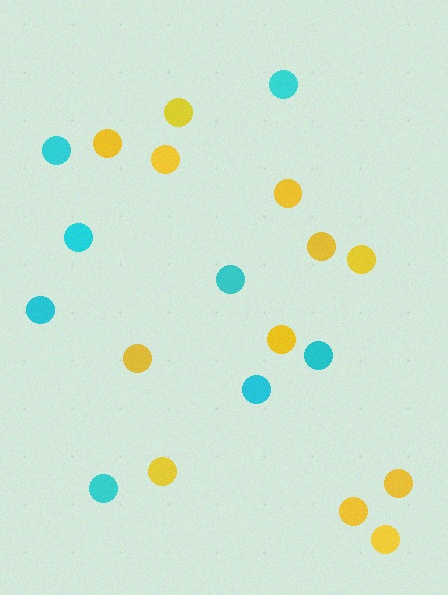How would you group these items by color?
There are 2 groups: one group of yellow circles (12) and one group of cyan circles (8).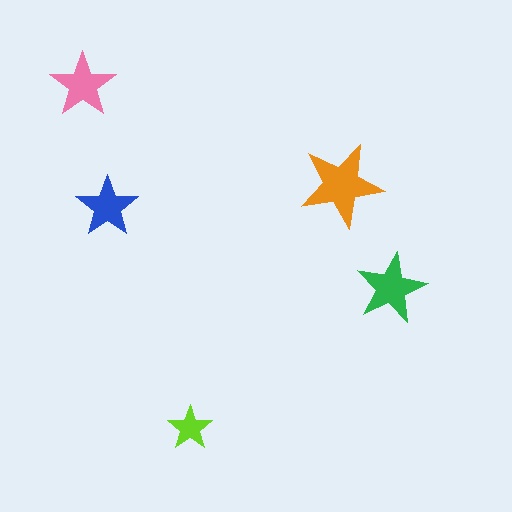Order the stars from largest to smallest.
the orange one, the green one, the pink one, the blue one, the lime one.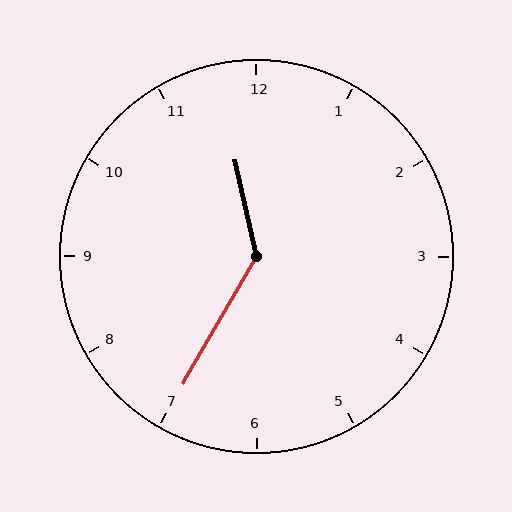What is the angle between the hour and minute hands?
Approximately 138 degrees.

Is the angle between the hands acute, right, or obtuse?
It is obtuse.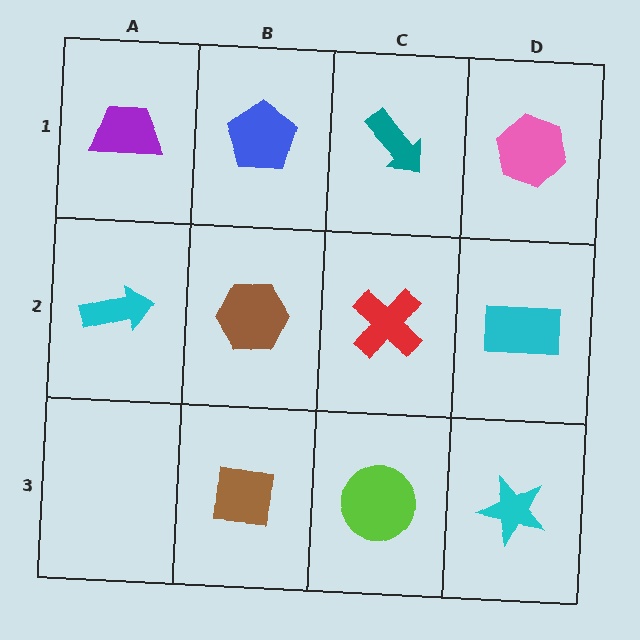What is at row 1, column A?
A purple trapezoid.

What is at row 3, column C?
A lime circle.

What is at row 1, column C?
A teal arrow.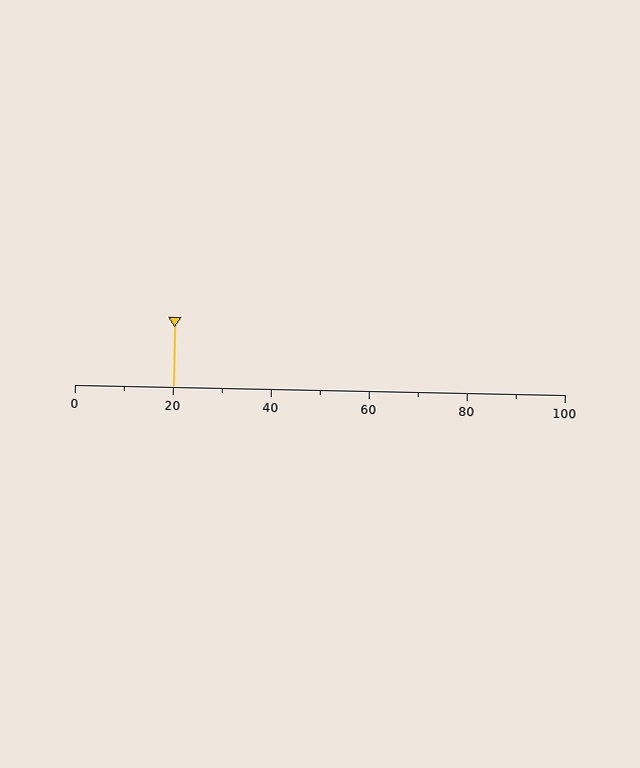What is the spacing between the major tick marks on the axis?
The major ticks are spaced 20 apart.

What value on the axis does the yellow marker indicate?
The marker indicates approximately 20.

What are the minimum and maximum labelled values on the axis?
The axis runs from 0 to 100.